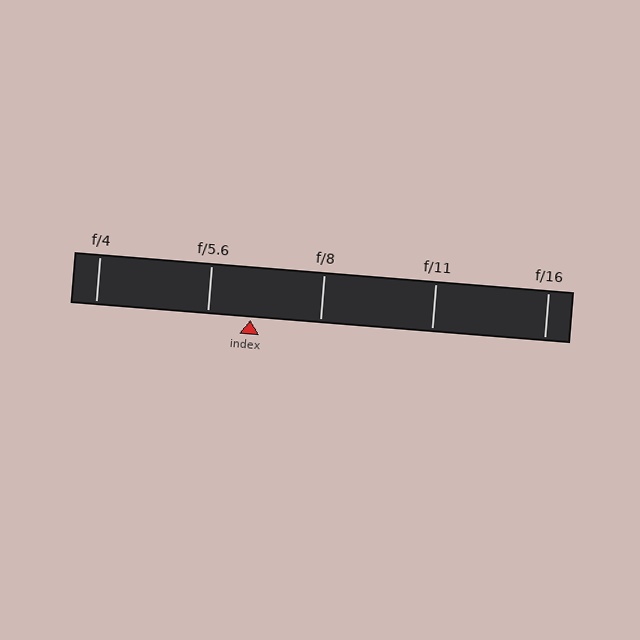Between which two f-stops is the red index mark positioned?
The index mark is between f/5.6 and f/8.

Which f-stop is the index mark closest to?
The index mark is closest to f/5.6.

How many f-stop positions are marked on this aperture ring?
There are 5 f-stop positions marked.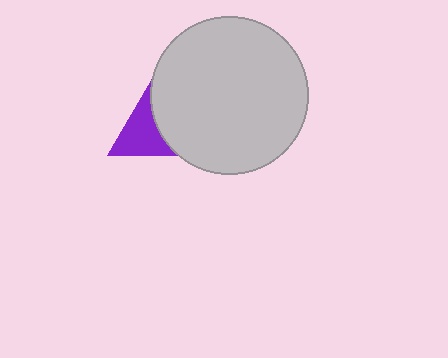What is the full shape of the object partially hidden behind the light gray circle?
The partially hidden object is a purple triangle.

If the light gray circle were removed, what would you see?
You would see the complete purple triangle.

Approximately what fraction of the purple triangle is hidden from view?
Roughly 48% of the purple triangle is hidden behind the light gray circle.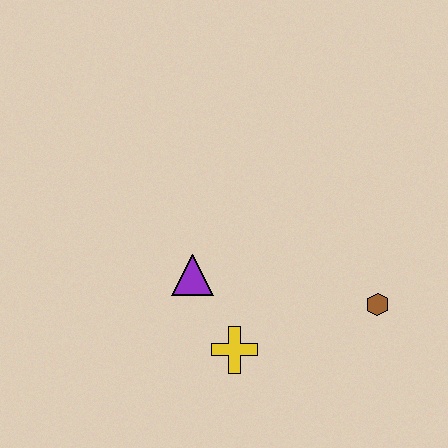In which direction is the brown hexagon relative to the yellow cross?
The brown hexagon is to the right of the yellow cross.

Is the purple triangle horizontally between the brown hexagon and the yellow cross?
No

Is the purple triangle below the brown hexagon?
No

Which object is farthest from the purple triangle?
The brown hexagon is farthest from the purple triangle.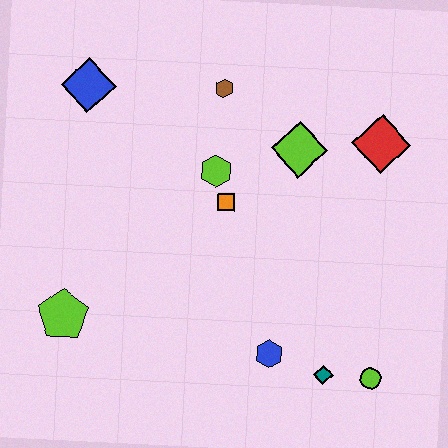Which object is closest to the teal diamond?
The lime circle is closest to the teal diamond.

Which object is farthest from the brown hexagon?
The lime circle is farthest from the brown hexagon.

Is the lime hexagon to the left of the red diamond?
Yes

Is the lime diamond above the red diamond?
No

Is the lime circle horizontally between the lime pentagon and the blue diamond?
No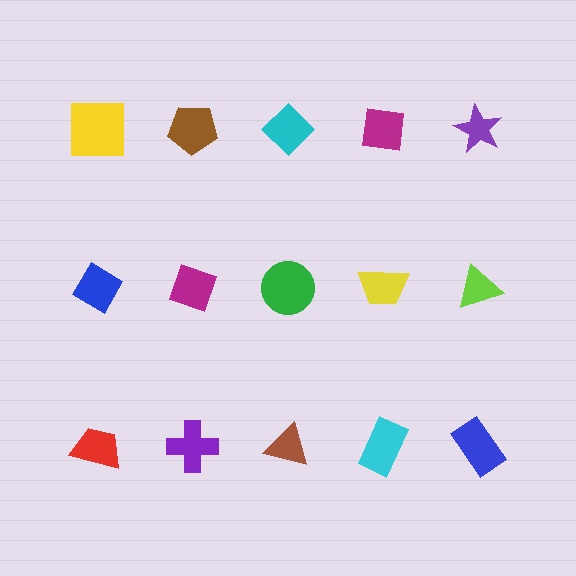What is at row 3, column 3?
A brown triangle.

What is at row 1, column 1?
A yellow square.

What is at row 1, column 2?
A brown pentagon.